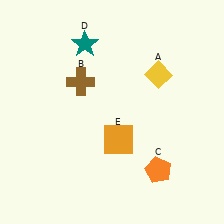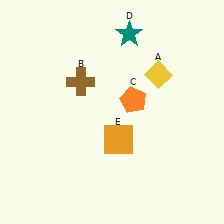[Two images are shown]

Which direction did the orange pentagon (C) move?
The orange pentagon (C) moved up.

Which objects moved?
The objects that moved are: the orange pentagon (C), the teal star (D).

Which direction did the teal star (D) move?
The teal star (D) moved right.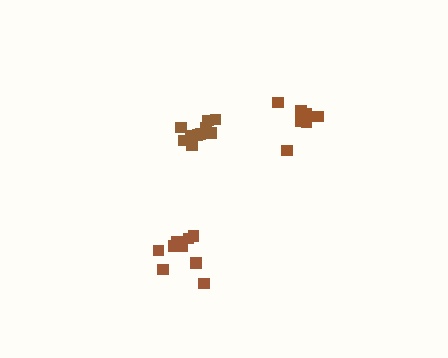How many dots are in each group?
Group 1: 10 dots, Group 2: 9 dots, Group 3: 8 dots (27 total).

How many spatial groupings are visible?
There are 3 spatial groupings.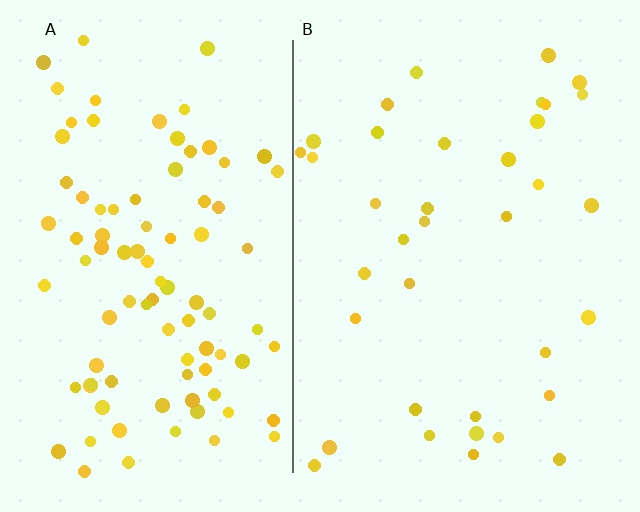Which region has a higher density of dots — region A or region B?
A (the left).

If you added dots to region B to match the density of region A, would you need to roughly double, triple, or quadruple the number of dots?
Approximately triple.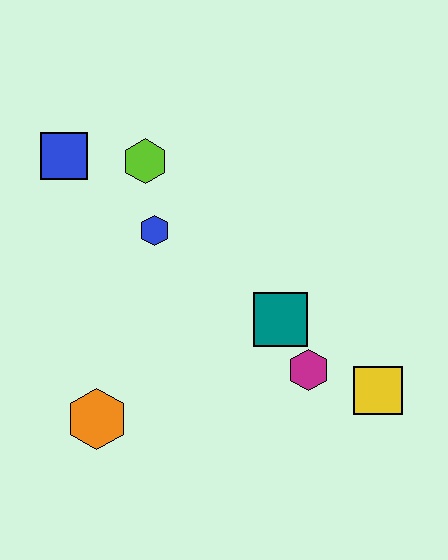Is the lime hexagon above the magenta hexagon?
Yes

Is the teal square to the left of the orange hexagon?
No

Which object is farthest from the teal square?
The blue square is farthest from the teal square.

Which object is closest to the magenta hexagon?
The teal square is closest to the magenta hexagon.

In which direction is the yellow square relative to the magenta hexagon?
The yellow square is to the right of the magenta hexagon.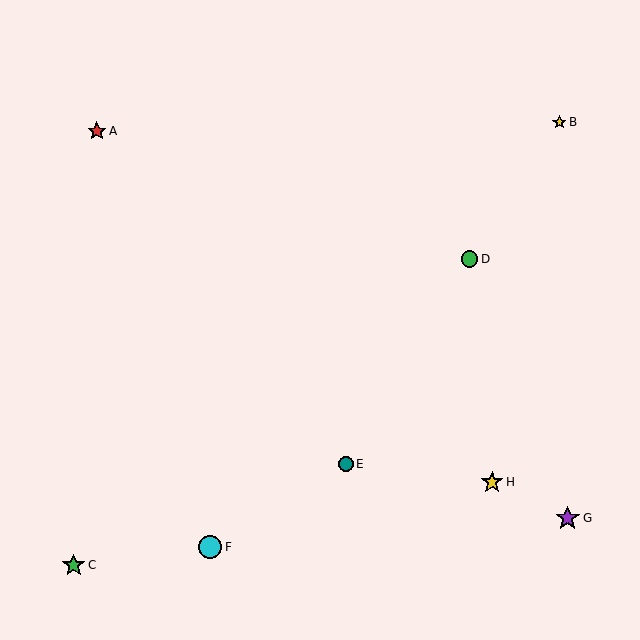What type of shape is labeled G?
Shape G is a purple star.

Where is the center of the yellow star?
The center of the yellow star is at (492, 482).